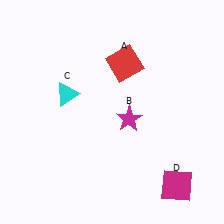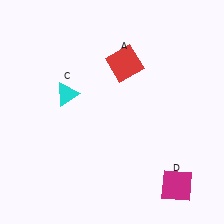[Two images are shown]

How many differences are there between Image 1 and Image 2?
There is 1 difference between the two images.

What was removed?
The magenta star (B) was removed in Image 2.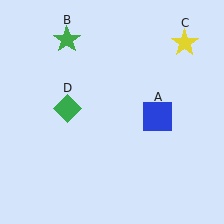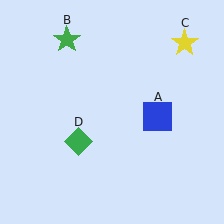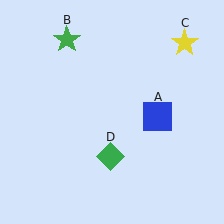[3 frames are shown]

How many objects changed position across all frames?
1 object changed position: green diamond (object D).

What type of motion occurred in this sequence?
The green diamond (object D) rotated counterclockwise around the center of the scene.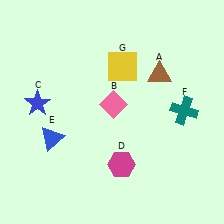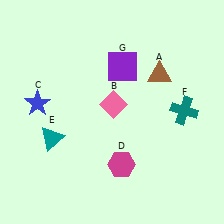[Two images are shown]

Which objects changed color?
E changed from blue to teal. G changed from yellow to purple.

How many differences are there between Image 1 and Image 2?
There are 2 differences between the two images.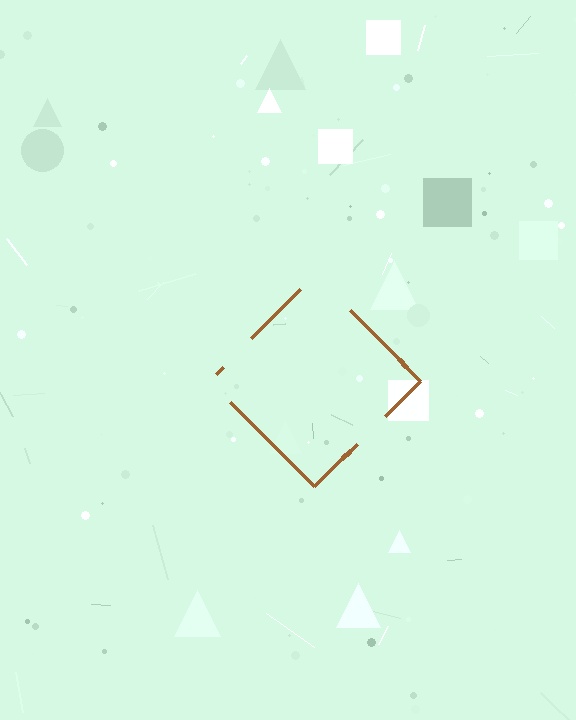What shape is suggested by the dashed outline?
The dashed outline suggests a diamond.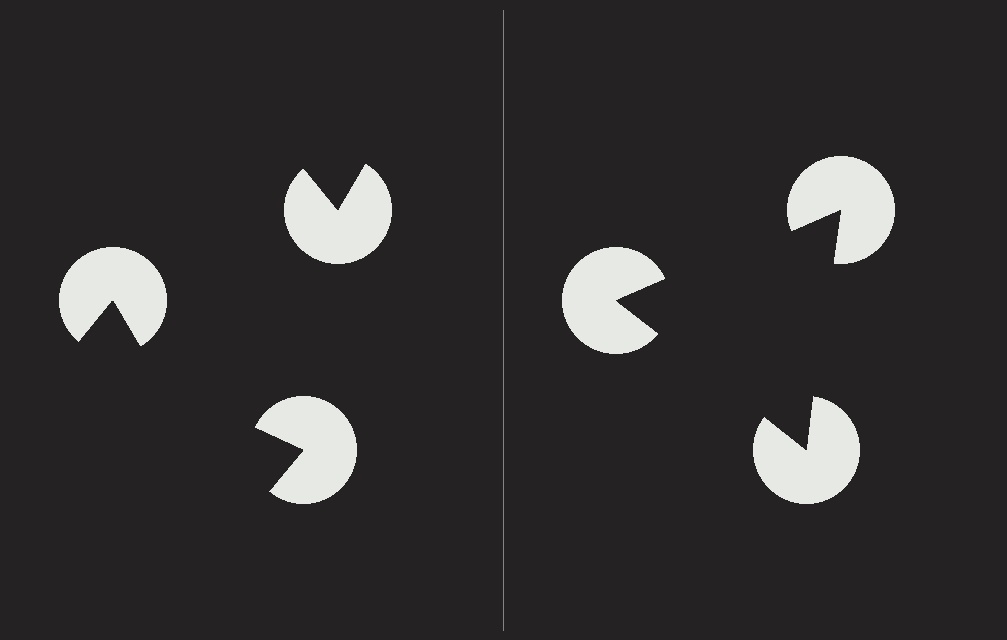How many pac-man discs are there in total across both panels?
6 — 3 on each side.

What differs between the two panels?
The pac-man discs are positioned identically on both sides; only the wedge orientations differ. On the right they align to a triangle; on the left they are misaligned.